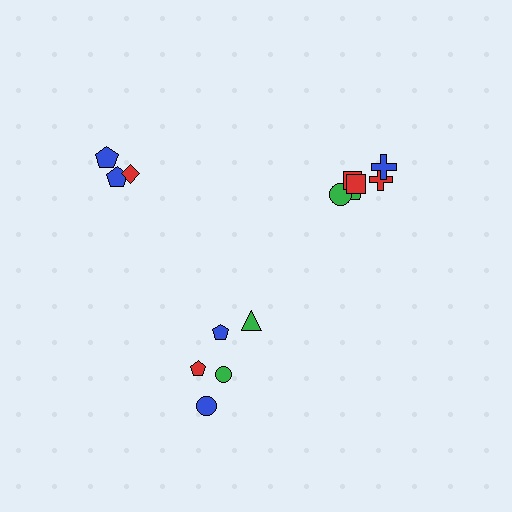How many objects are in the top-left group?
There are 3 objects.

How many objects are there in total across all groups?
There are 14 objects.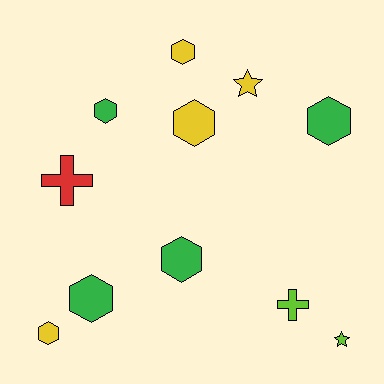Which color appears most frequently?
Yellow, with 4 objects.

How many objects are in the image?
There are 11 objects.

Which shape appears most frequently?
Hexagon, with 7 objects.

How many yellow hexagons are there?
There are 3 yellow hexagons.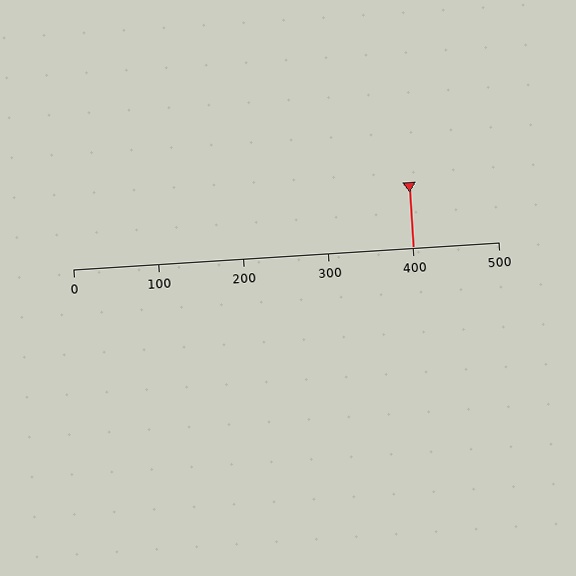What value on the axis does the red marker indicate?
The marker indicates approximately 400.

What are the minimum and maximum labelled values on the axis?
The axis runs from 0 to 500.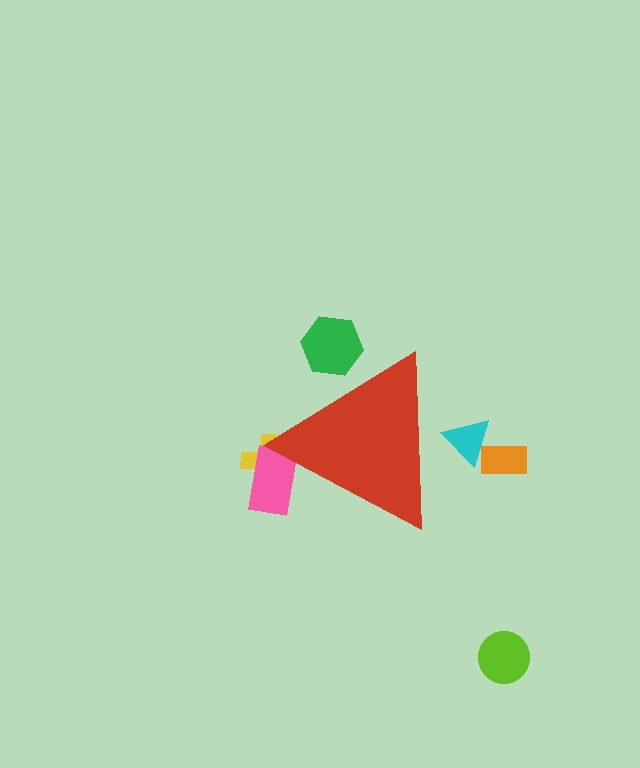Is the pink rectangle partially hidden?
Yes, the pink rectangle is partially hidden behind the red triangle.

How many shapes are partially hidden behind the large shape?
4 shapes are partially hidden.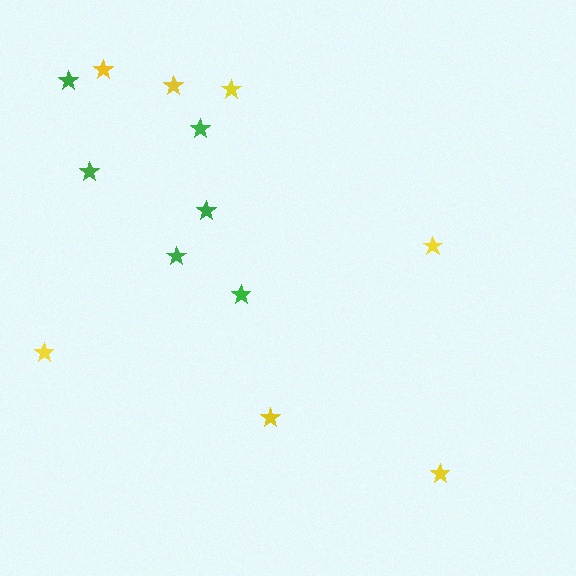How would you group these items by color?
There are 2 groups: one group of green stars (6) and one group of yellow stars (7).